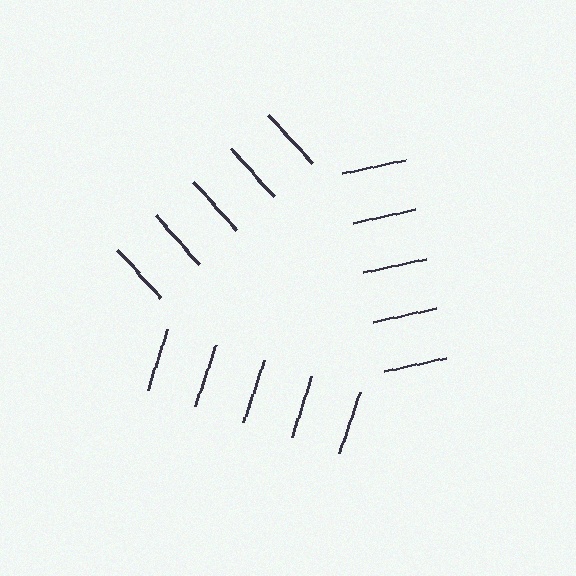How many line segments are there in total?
15 — 5 along each of the 3 edges.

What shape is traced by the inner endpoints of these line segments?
An illusory triangle — the line segments terminate on its edges but no continuous stroke is drawn.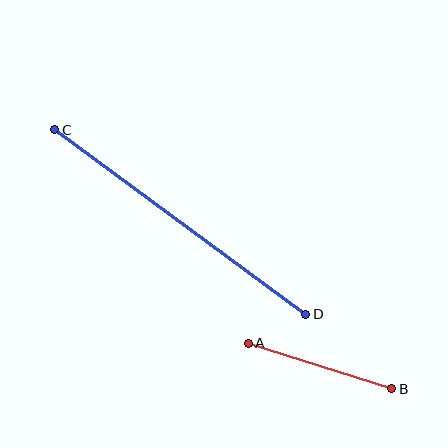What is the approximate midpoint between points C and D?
The midpoint is at approximately (180, 222) pixels.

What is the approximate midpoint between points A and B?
The midpoint is at approximately (320, 366) pixels.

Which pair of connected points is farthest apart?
Points C and D are farthest apart.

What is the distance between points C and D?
The distance is approximately 312 pixels.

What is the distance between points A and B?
The distance is approximately 150 pixels.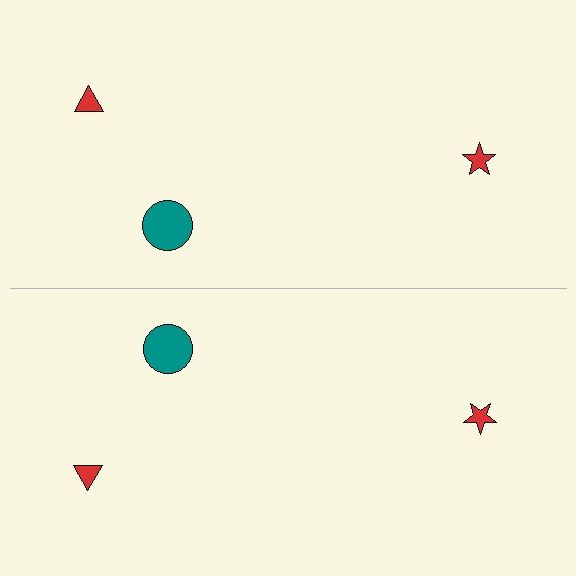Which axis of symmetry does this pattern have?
The pattern has a horizontal axis of symmetry running through the center of the image.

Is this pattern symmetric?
Yes, this pattern has bilateral (reflection) symmetry.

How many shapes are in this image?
There are 6 shapes in this image.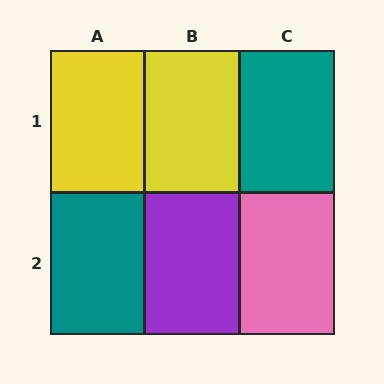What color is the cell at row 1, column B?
Yellow.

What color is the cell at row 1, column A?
Yellow.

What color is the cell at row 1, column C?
Teal.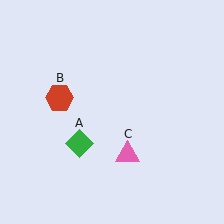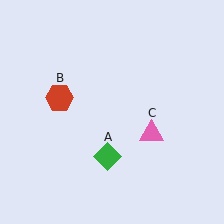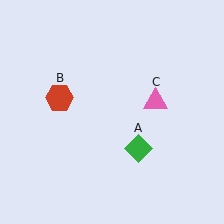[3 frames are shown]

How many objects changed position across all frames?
2 objects changed position: green diamond (object A), pink triangle (object C).